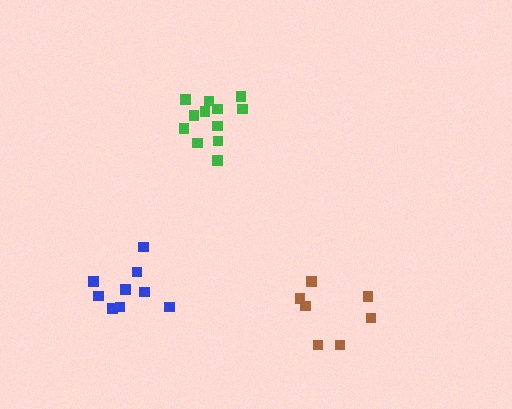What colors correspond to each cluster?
The clusters are colored: brown, green, blue.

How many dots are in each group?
Group 1: 7 dots, Group 2: 12 dots, Group 3: 9 dots (28 total).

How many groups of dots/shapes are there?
There are 3 groups.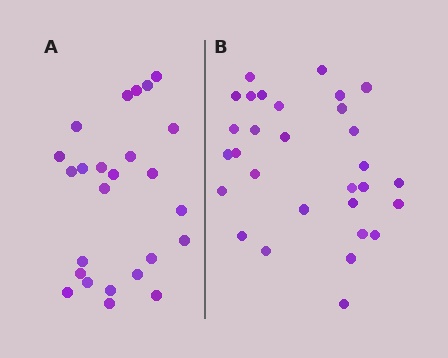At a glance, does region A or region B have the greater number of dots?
Region B (the right region) has more dots.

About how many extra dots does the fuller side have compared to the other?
Region B has about 5 more dots than region A.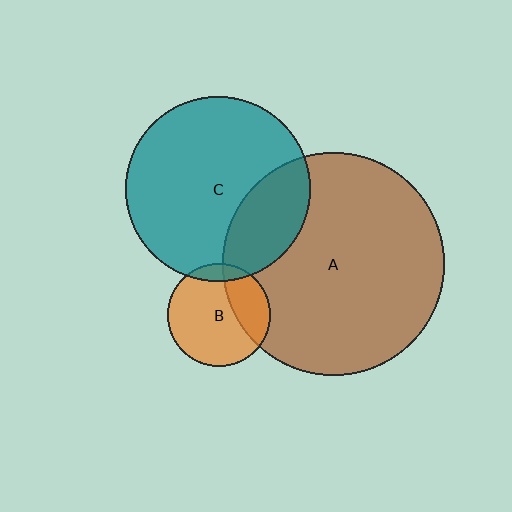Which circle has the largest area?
Circle A (brown).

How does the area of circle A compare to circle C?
Approximately 1.4 times.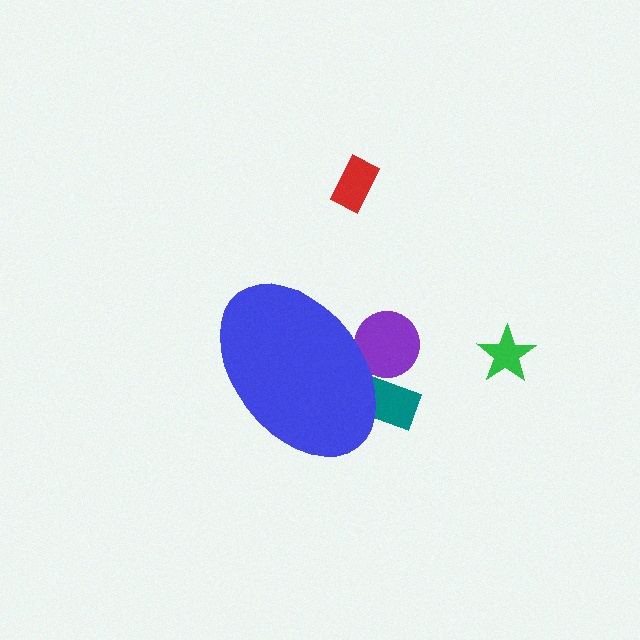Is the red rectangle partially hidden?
No, the red rectangle is fully visible.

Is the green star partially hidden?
No, the green star is fully visible.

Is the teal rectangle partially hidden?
Yes, the teal rectangle is partially hidden behind the blue ellipse.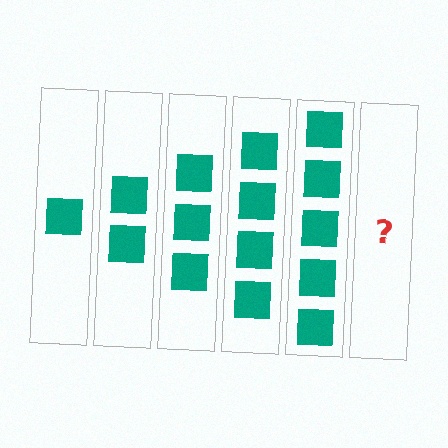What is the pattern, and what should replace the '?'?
The pattern is that each step adds one more square. The '?' should be 6 squares.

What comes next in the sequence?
The next element should be 6 squares.